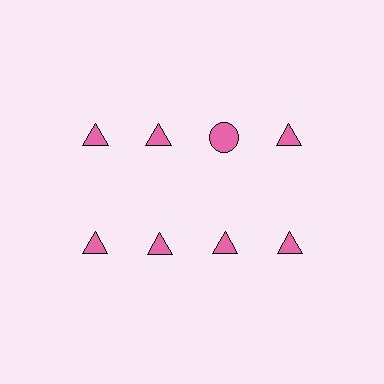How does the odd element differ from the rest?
It has a different shape: circle instead of triangle.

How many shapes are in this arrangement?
There are 8 shapes arranged in a grid pattern.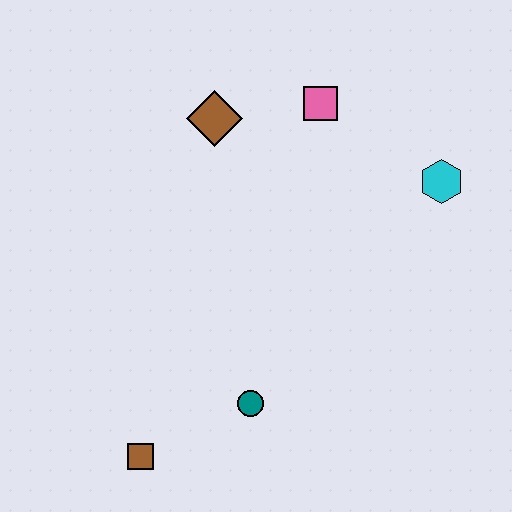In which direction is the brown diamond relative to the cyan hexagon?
The brown diamond is to the left of the cyan hexagon.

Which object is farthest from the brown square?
The cyan hexagon is farthest from the brown square.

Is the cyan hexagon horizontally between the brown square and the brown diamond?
No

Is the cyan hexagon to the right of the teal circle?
Yes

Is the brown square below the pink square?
Yes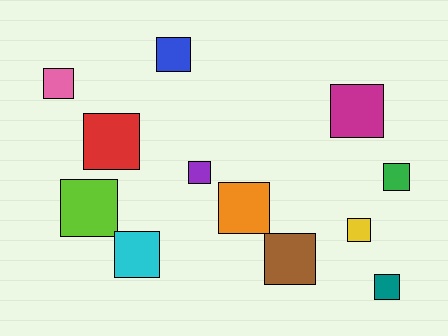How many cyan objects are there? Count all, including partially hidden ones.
There is 1 cyan object.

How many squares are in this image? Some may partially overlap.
There are 12 squares.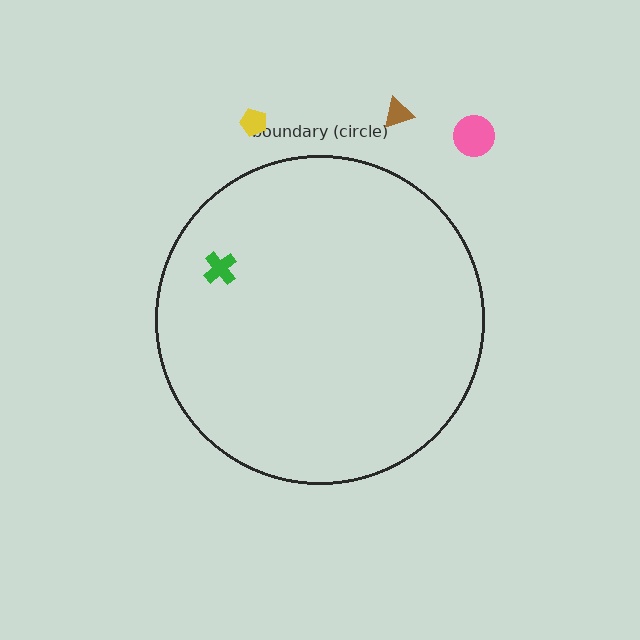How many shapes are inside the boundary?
1 inside, 3 outside.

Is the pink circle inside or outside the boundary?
Outside.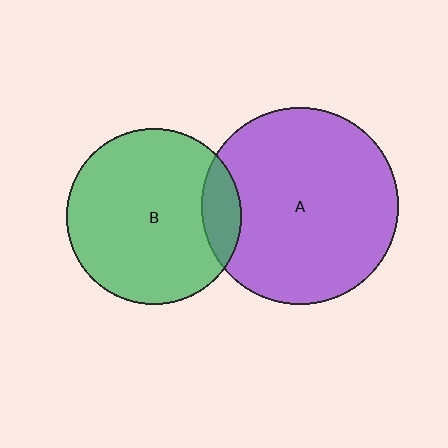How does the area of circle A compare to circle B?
Approximately 1.3 times.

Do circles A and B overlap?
Yes.